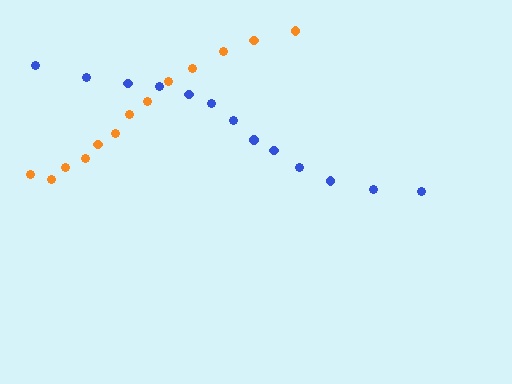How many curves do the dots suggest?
There are 2 distinct paths.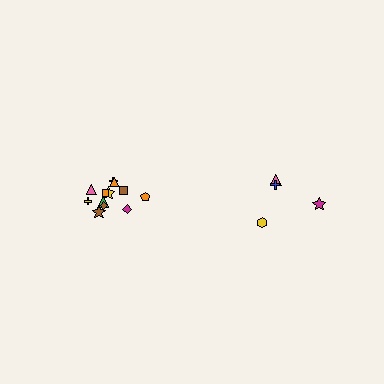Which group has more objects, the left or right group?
The left group.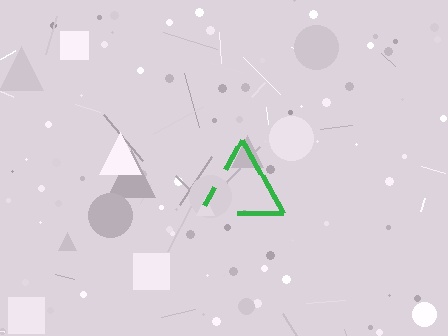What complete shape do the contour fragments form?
The contour fragments form a triangle.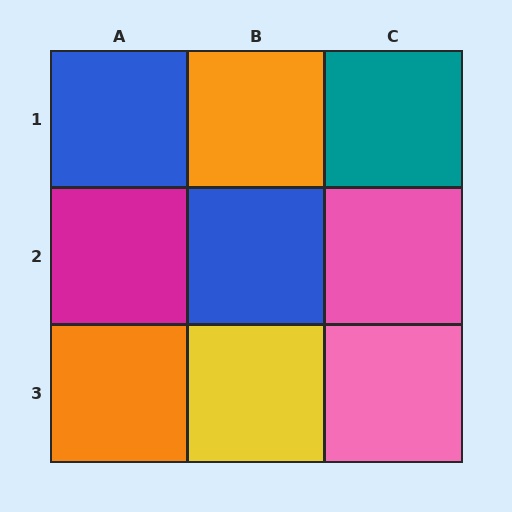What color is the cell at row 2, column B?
Blue.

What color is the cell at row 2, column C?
Pink.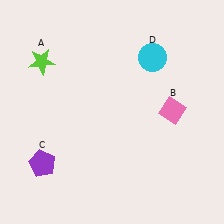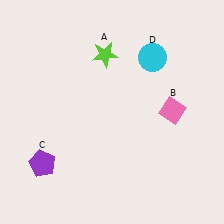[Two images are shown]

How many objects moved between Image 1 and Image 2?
1 object moved between the two images.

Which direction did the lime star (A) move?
The lime star (A) moved right.